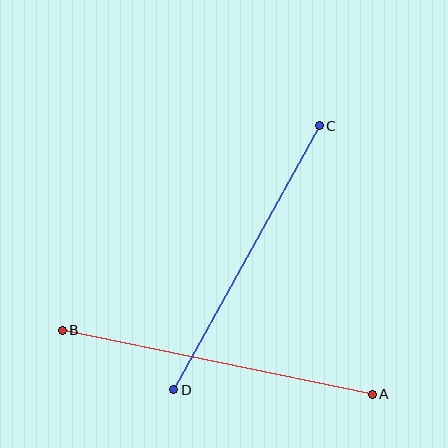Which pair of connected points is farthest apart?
Points A and B are farthest apart.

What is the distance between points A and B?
The distance is approximately 317 pixels.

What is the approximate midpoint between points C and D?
The midpoint is at approximately (246, 258) pixels.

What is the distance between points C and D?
The distance is approximately 301 pixels.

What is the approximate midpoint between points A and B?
The midpoint is at approximately (217, 362) pixels.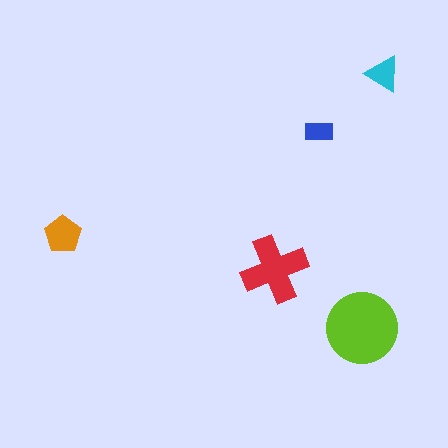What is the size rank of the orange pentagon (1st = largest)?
3rd.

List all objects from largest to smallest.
The lime circle, the red cross, the orange pentagon, the cyan triangle, the blue rectangle.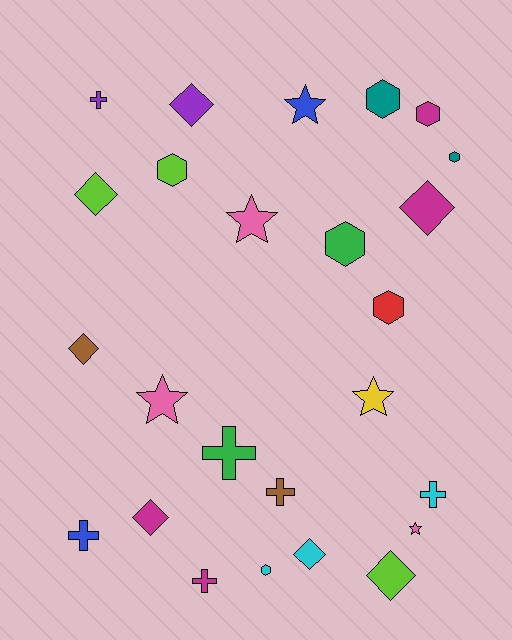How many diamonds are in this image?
There are 7 diamonds.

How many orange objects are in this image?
There are no orange objects.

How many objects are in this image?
There are 25 objects.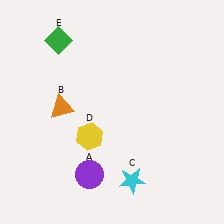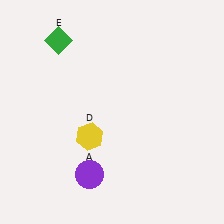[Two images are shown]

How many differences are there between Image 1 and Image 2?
There are 2 differences between the two images.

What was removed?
The orange triangle (B), the cyan star (C) were removed in Image 2.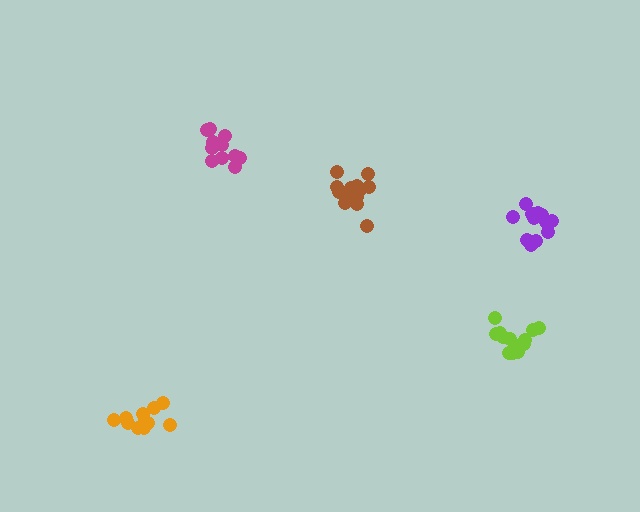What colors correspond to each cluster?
The clusters are colored: brown, purple, orange, magenta, lime.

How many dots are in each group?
Group 1: 14 dots, Group 2: 12 dots, Group 3: 13 dots, Group 4: 11 dots, Group 5: 13 dots (63 total).